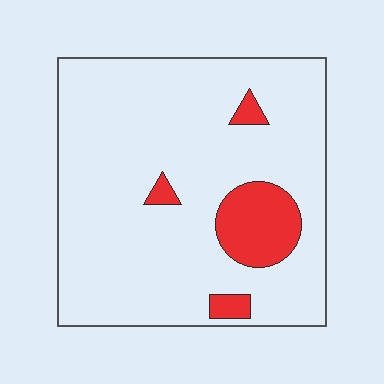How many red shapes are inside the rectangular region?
4.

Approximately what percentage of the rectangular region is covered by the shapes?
Approximately 10%.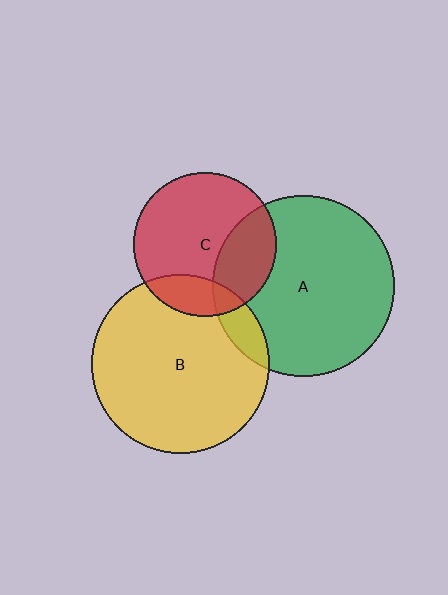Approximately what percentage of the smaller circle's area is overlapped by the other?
Approximately 30%.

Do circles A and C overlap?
Yes.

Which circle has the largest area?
Circle A (green).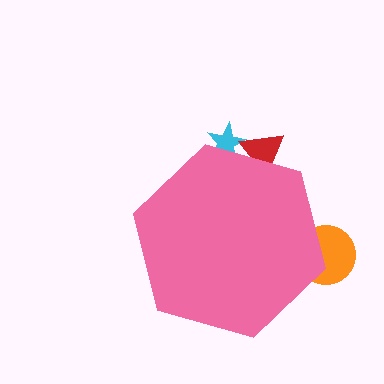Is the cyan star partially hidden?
Yes, the cyan star is partially hidden behind the pink hexagon.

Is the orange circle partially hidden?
Yes, the orange circle is partially hidden behind the pink hexagon.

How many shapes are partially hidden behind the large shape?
3 shapes are partially hidden.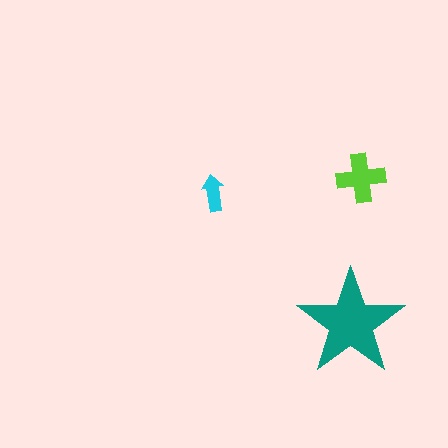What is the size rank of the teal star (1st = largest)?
1st.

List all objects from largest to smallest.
The teal star, the lime cross, the cyan arrow.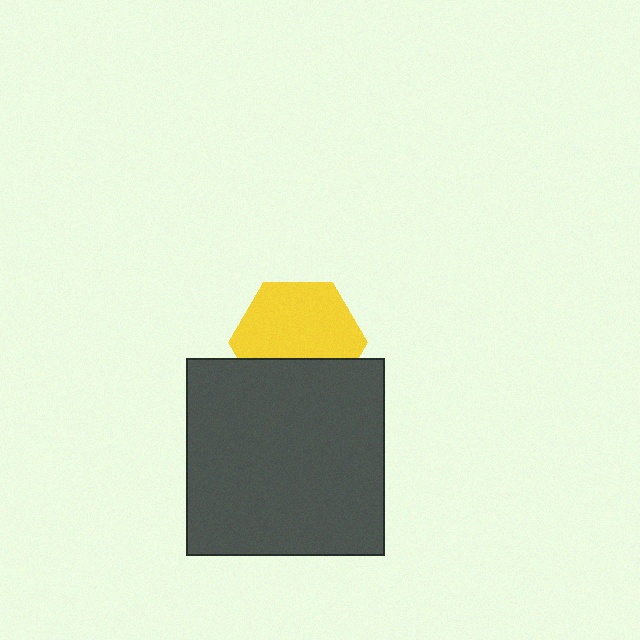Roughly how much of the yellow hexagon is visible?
Most of it is visible (roughly 65%).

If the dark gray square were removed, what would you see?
You would see the complete yellow hexagon.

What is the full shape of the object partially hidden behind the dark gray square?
The partially hidden object is a yellow hexagon.